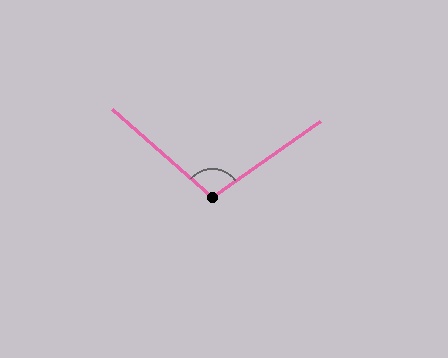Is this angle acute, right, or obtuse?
It is obtuse.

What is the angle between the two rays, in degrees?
Approximately 103 degrees.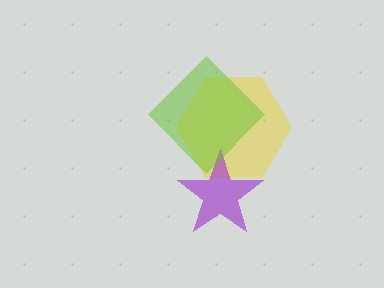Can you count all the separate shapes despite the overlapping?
Yes, there are 3 separate shapes.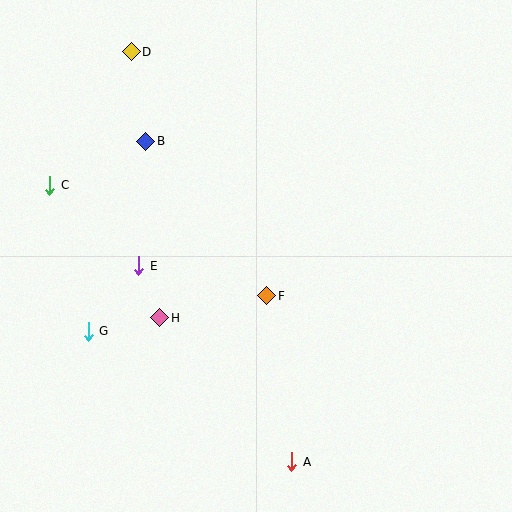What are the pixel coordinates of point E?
Point E is at (139, 266).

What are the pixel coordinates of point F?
Point F is at (267, 296).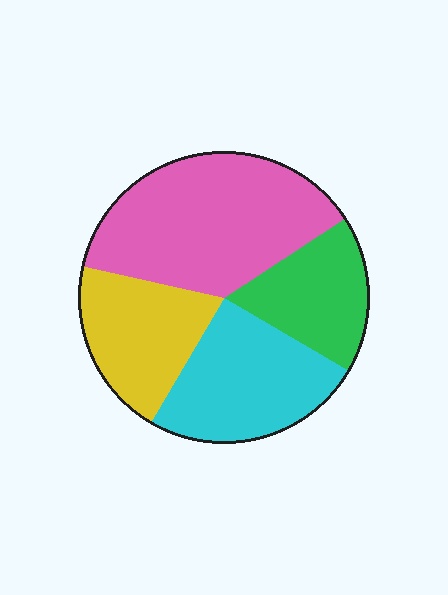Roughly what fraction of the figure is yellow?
Yellow takes up less than a quarter of the figure.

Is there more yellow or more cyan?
Cyan.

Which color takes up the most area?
Pink, at roughly 40%.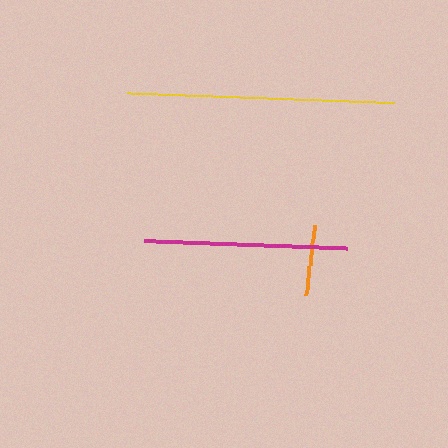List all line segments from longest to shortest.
From longest to shortest: yellow, magenta, orange.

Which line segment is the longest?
The yellow line is the longest at approximately 267 pixels.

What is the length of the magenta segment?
The magenta segment is approximately 203 pixels long.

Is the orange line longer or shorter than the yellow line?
The yellow line is longer than the orange line.